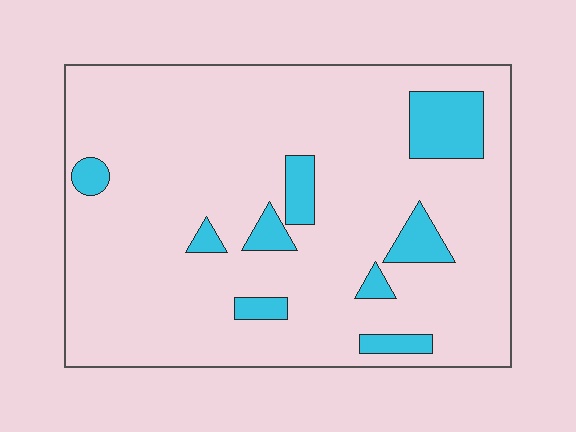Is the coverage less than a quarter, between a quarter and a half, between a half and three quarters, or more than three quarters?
Less than a quarter.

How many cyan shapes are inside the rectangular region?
9.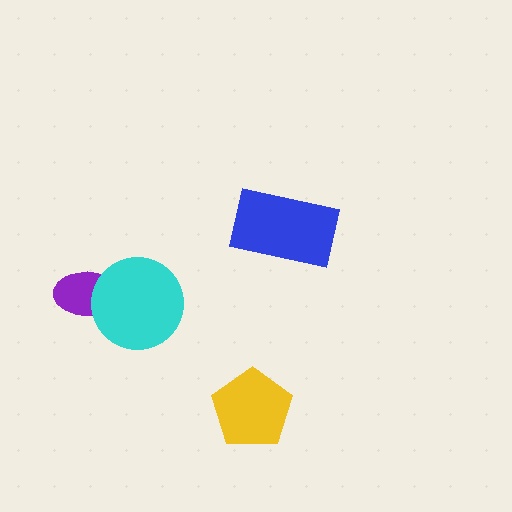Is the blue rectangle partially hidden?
No, no other shape covers it.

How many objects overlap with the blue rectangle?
0 objects overlap with the blue rectangle.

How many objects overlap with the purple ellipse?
1 object overlaps with the purple ellipse.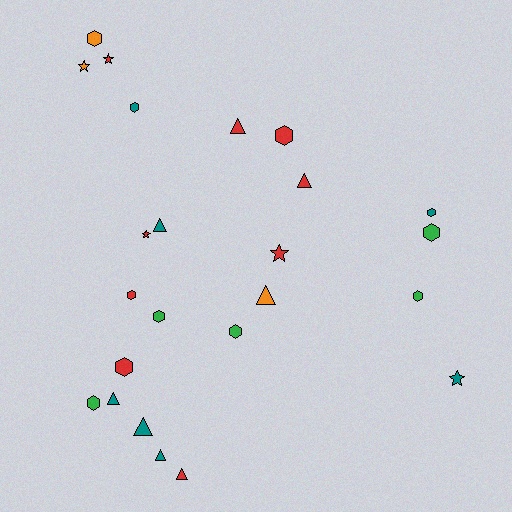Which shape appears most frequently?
Hexagon, with 11 objects.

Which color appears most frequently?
Red, with 9 objects.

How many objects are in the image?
There are 24 objects.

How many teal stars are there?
There is 1 teal star.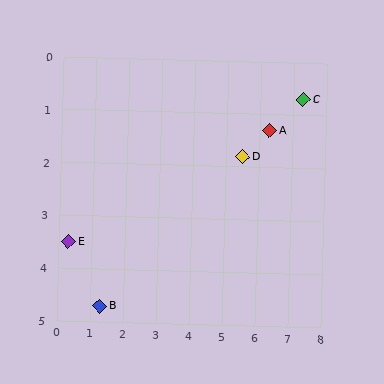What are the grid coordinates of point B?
Point B is at approximately (1.3, 4.7).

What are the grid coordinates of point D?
Point D is at approximately (5.5, 1.8).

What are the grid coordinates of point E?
Point E is at approximately (0.3, 3.5).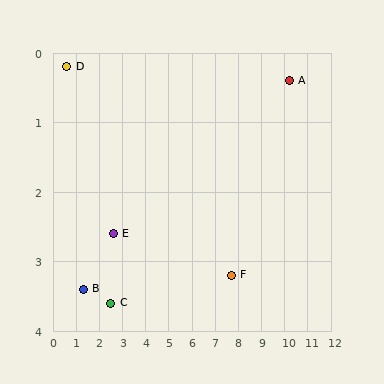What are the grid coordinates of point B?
Point B is at approximately (1.3, 3.4).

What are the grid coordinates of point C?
Point C is at approximately (2.5, 3.6).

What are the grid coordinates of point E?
Point E is at approximately (2.6, 2.6).